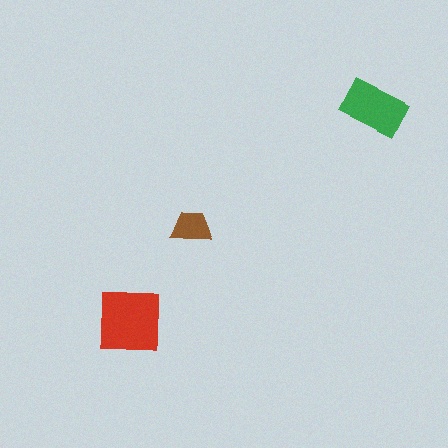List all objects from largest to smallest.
The red square, the green rectangle, the brown trapezoid.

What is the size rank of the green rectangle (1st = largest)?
2nd.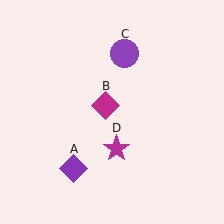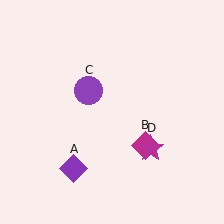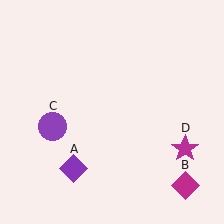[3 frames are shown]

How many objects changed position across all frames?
3 objects changed position: magenta diamond (object B), purple circle (object C), magenta star (object D).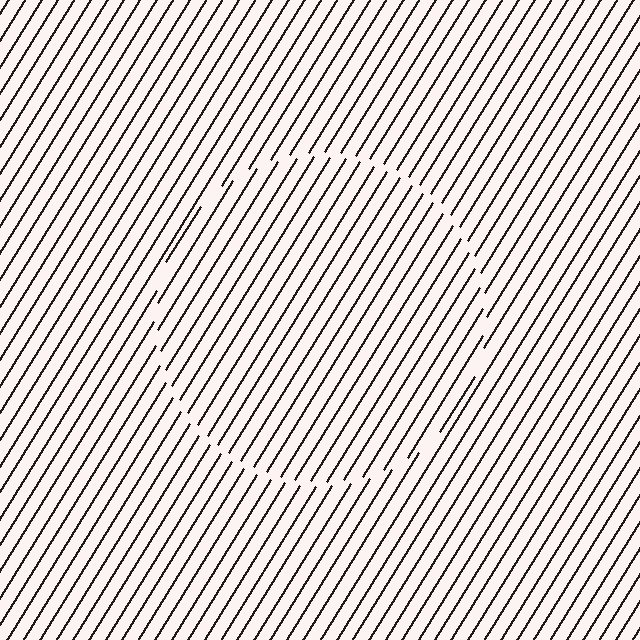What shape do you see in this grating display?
An illusory circle. The interior of the shape contains the same grating, shifted by half a period — the contour is defined by the phase discontinuity where line-ends from the inner and outer gratings abut.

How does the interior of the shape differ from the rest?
The interior of the shape contains the same grating, shifted by half a period — the contour is defined by the phase discontinuity where line-ends from the inner and outer gratings abut.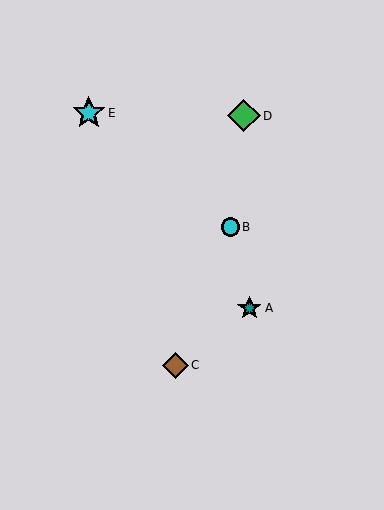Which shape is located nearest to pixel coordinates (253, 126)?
The green diamond (labeled D) at (244, 116) is nearest to that location.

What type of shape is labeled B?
Shape B is a cyan circle.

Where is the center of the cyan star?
The center of the cyan star is at (89, 113).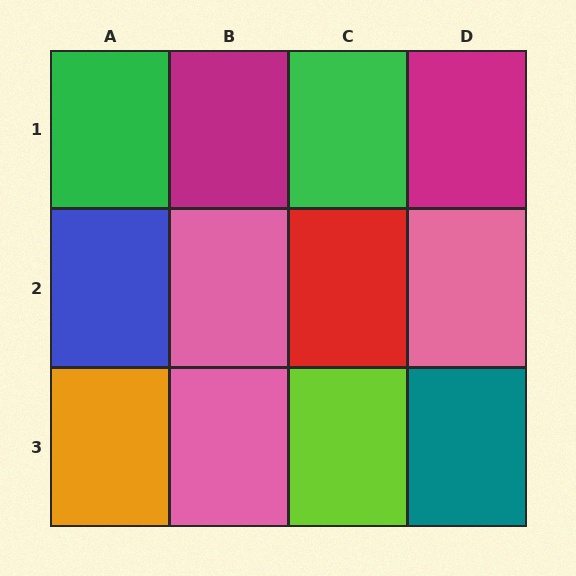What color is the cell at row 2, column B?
Pink.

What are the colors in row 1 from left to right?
Green, magenta, green, magenta.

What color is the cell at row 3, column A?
Orange.